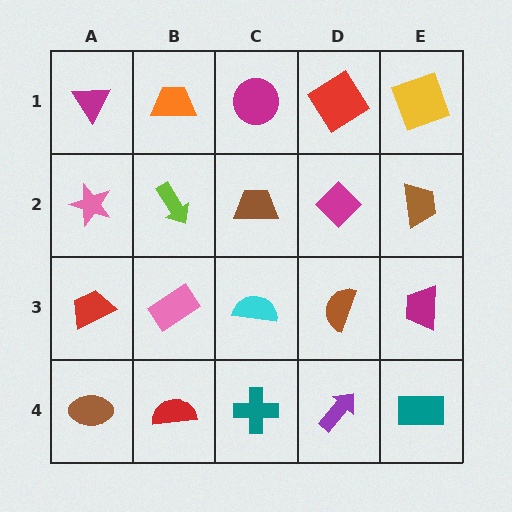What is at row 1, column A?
A magenta triangle.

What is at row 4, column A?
A brown ellipse.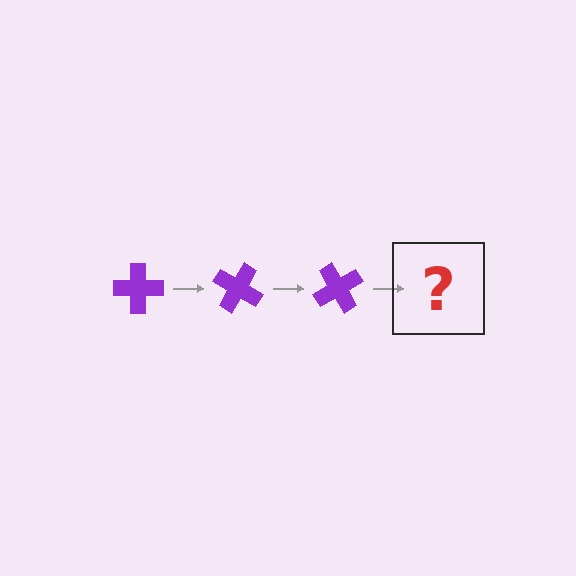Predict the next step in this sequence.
The next step is a purple cross rotated 90 degrees.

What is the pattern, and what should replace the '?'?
The pattern is that the cross rotates 30 degrees each step. The '?' should be a purple cross rotated 90 degrees.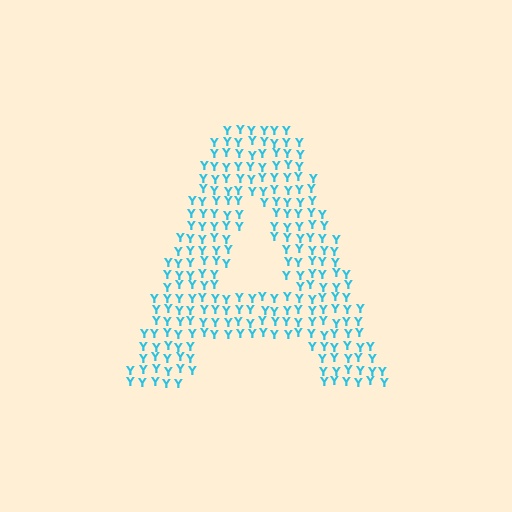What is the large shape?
The large shape is the letter A.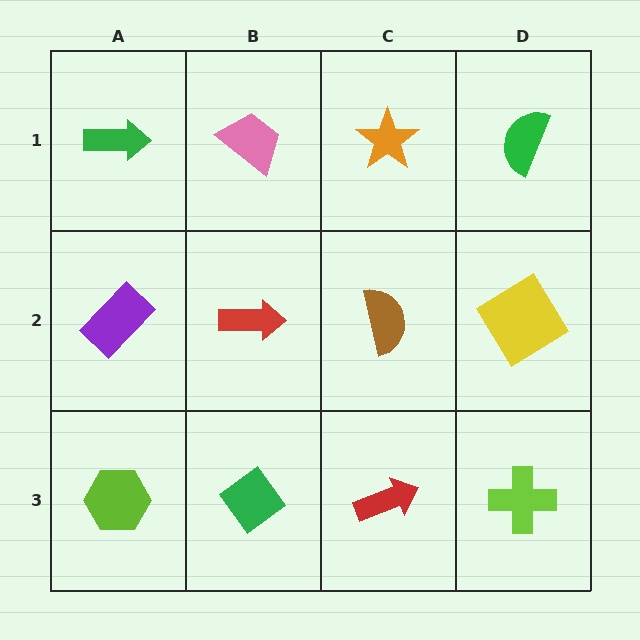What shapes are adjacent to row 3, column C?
A brown semicircle (row 2, column C), a green diamond (row 3, column B), a lime cross (row 3, column D).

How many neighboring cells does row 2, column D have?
3.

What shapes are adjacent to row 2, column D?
A green semicircle (row 1, column D), a lime cross (row 3, column D), a brown semicircle (row 2, column C).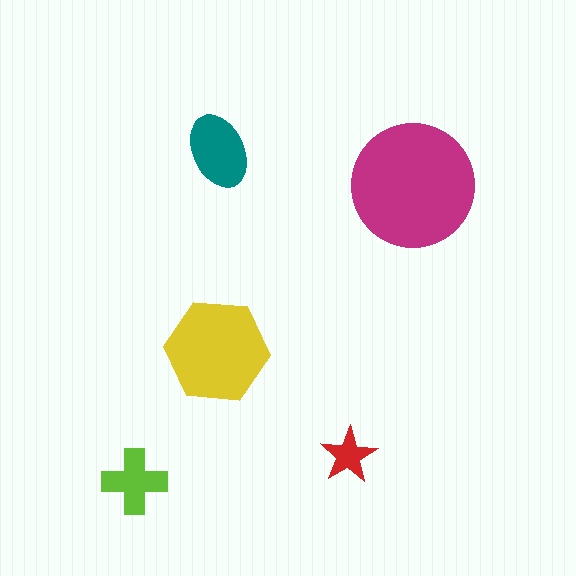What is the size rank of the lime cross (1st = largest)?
4th.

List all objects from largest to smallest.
The magenta circle, the yellow hexagon, the teal ellipse, the lime cross, the red star.